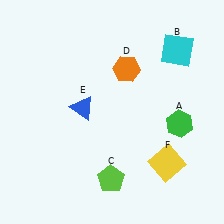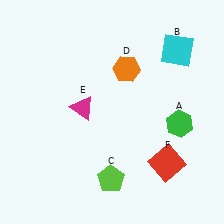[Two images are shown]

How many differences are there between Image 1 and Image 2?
There are 2 differences between the two images.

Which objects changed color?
E changed from blue to magenta. F changed from yellow to red.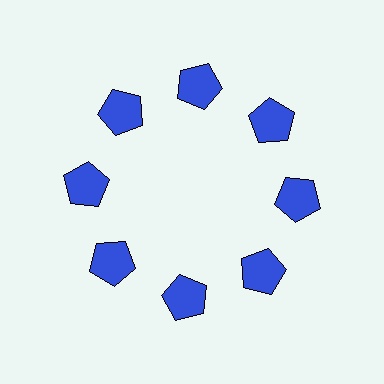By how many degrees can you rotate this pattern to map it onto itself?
The pattern maps onto itself every 45 degrees of rotation.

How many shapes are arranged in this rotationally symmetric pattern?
There are 8 shapes, arranged in 8 groups of 1.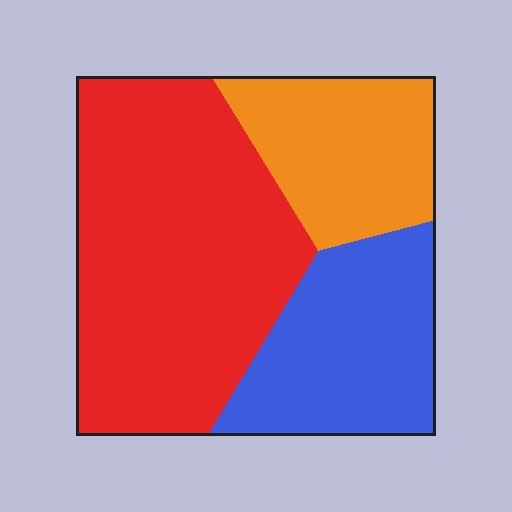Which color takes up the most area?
Red, at roughly 50%.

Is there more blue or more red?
Red.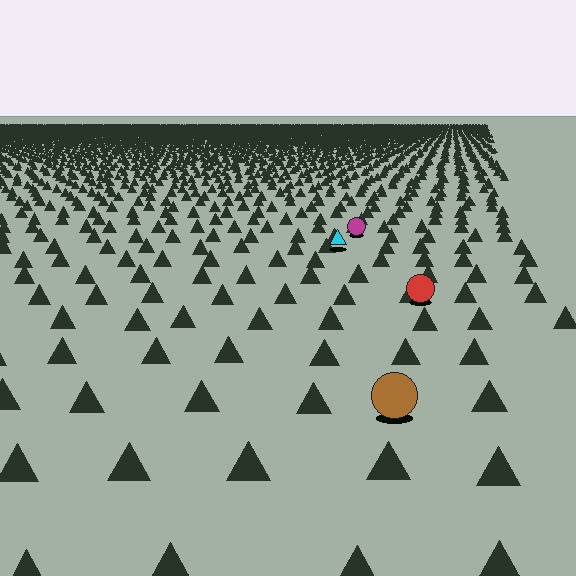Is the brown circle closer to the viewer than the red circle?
Yes. The brown circle is closer — you can tell from the texture gradient: the ground texture is coarser near it.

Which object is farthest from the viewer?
The magenta circle is farthest from the viewer. It appears smaller and the ground texture around it is denser.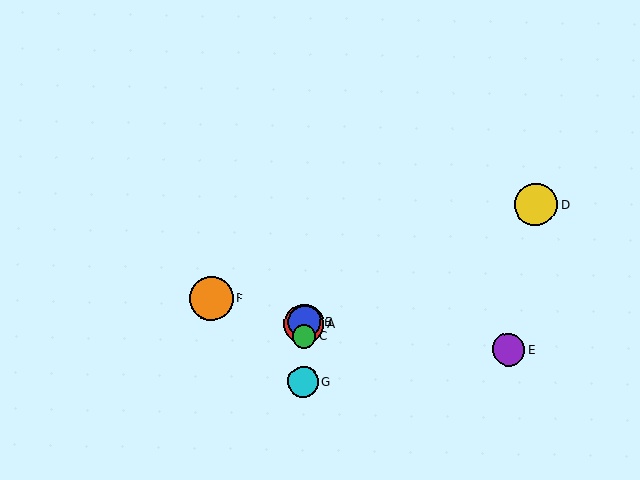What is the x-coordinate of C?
Object C is at x≈304.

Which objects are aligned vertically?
Objects A, B, C, G are aligned vertically.